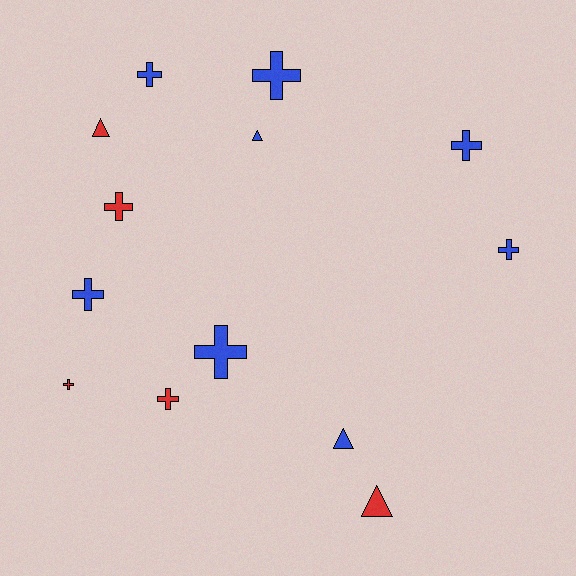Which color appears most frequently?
Blue, with 8 objects.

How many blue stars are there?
There are no blue stars.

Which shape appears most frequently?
Cross, with 9 objects.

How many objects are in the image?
There are 13 objects.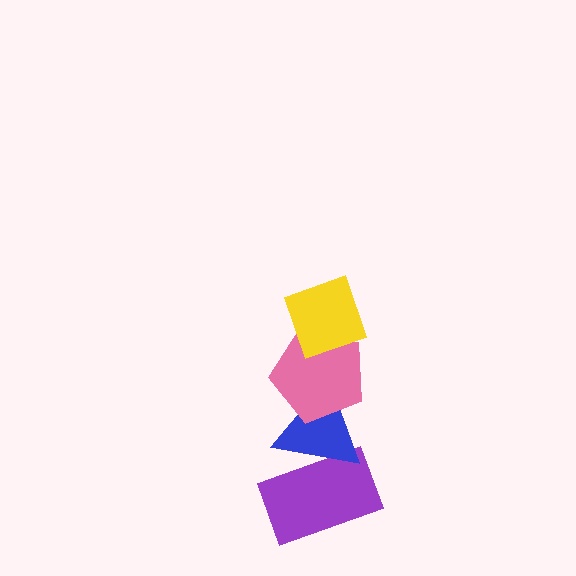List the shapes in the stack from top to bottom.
From top to bottom: the yellow diamond, the pink pentagon, the blue triangle, the purple rectangle.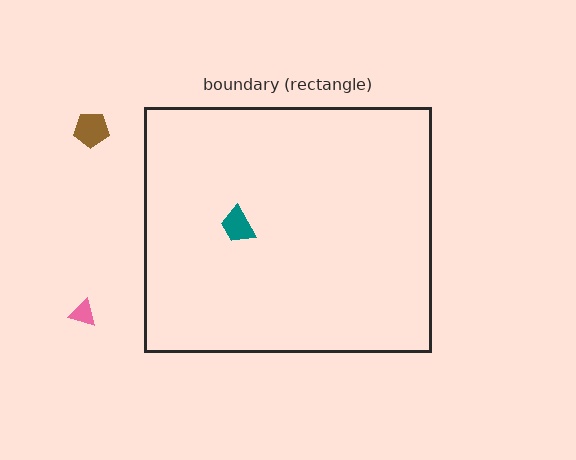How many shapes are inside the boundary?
1 inside, 2 outside.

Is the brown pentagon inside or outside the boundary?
Outside.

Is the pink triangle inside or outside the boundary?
Outside.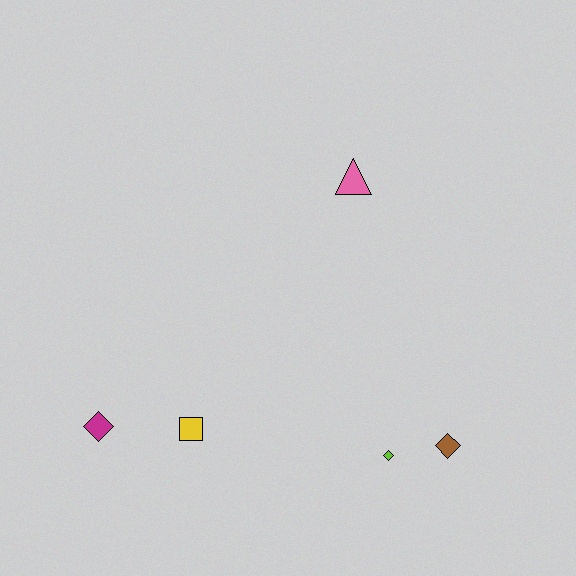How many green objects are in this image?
There are no green objects.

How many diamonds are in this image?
There are 3 diamonds.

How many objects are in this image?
There are 5 objects.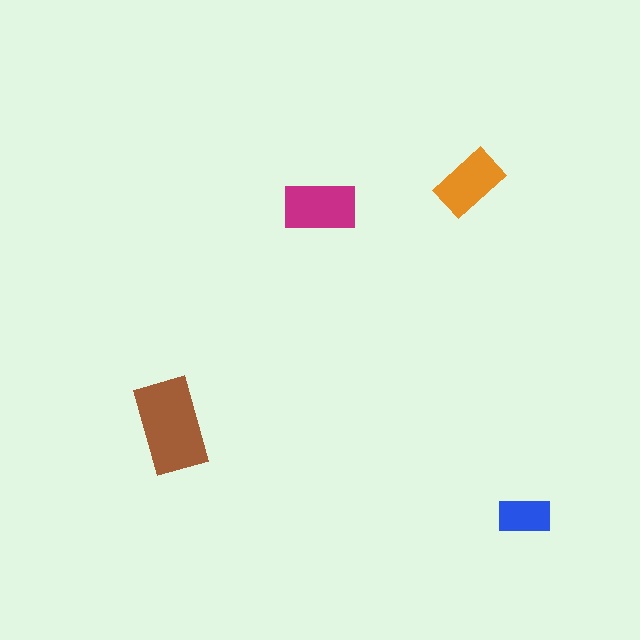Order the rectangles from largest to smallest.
the brown one, the magenta one, the orange one, the blue one.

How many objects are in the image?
There are 4 objects in the image.